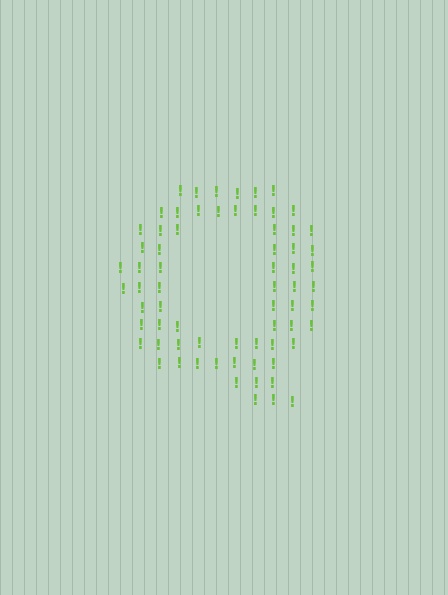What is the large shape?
The large shape is the letter Q.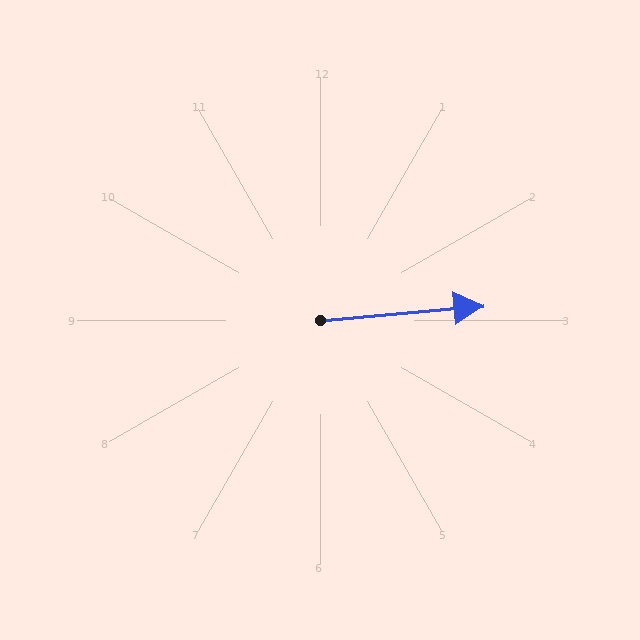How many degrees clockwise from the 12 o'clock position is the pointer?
Approximately 85 degrees.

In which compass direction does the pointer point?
East.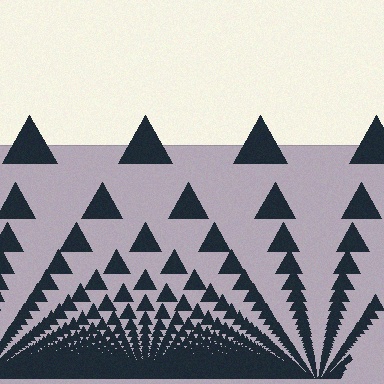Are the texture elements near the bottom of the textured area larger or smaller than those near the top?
Smaller. The gradient is inverted — elements near the bottom are smaller and denser.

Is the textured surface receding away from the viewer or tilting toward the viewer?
The surface appears to tilt toward the viewer. Texture elements get larger and sparser toward the top.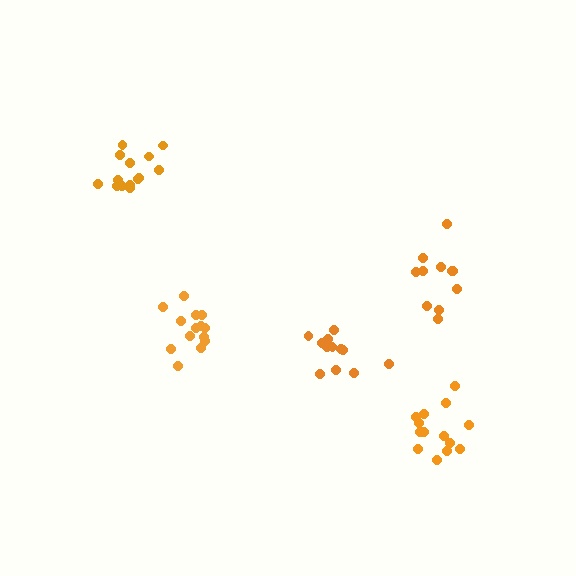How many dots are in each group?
Group 1: 11 dots, Group 2: 14 dots, Group 3: 14 dots, Group 4: 12 dots, Group 5: 14 dots (65 total).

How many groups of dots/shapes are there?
There are 5 groups.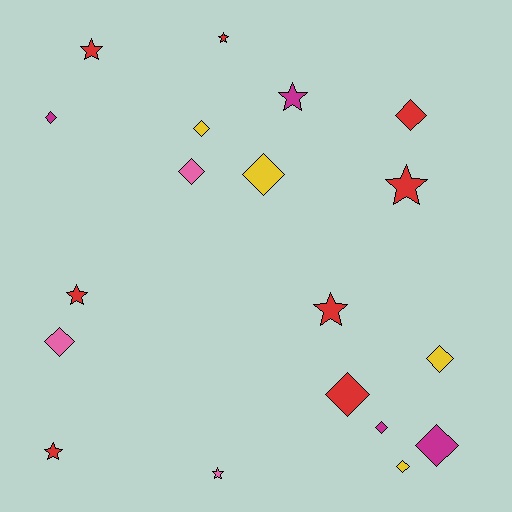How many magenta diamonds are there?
There are 3 magenta diamonds.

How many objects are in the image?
There are 19 objects.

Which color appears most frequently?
Red, with 8 objects.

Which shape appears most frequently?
Diamond, with 11 objects.